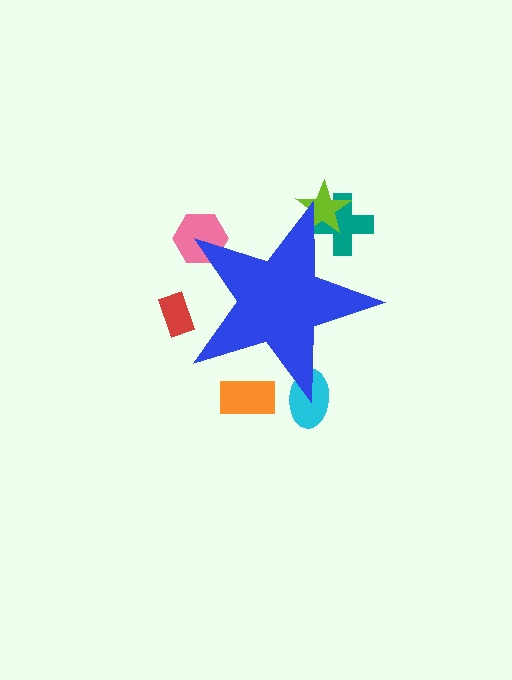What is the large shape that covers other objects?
A blue star.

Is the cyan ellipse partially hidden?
Yes, the cyan ellipse is partially hidden behind the blue star.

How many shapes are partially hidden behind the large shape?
6 shapes are partially hidden.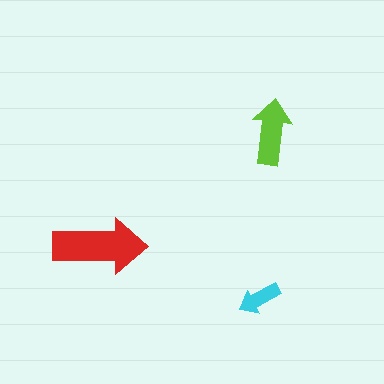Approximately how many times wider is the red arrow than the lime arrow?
About 1.5 times wider.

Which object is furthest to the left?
The red arrow is leftmost.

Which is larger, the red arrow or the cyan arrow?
The red one.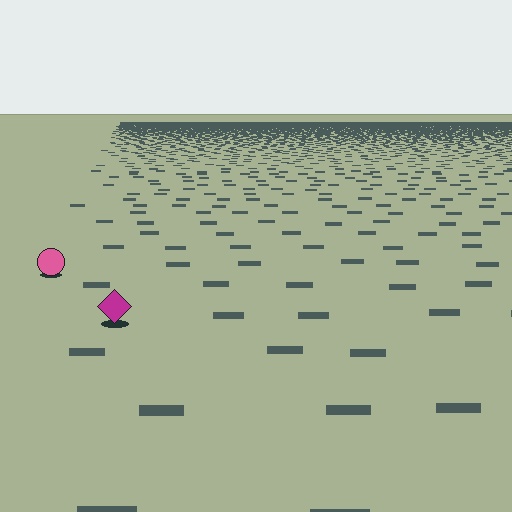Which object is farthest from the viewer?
The pink circle is farthest from the viewer. It appears smaller and the ground texture around it is denser.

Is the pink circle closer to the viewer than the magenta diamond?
No. The magenta diamond is closer — you can tell from the texture gradient: the ground texture is coarser near it.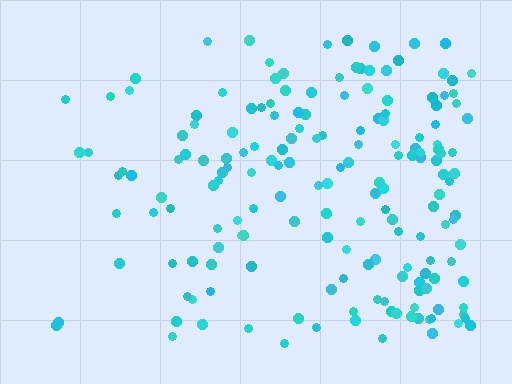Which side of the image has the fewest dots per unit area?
The left.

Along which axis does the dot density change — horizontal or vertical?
Horizontal.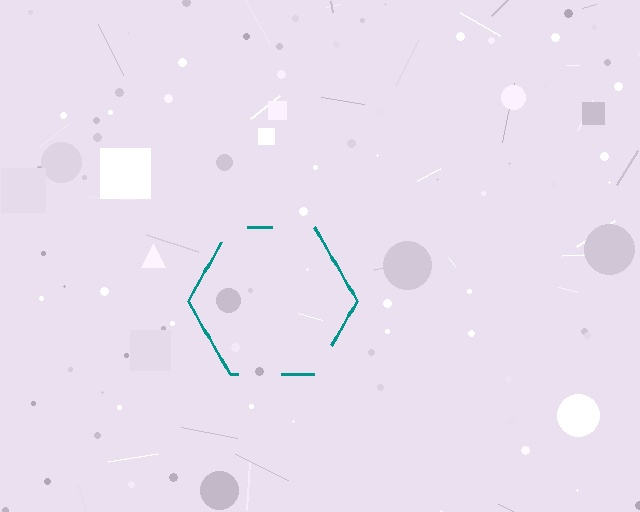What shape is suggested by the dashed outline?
The dashed outline suggests a hexagon.